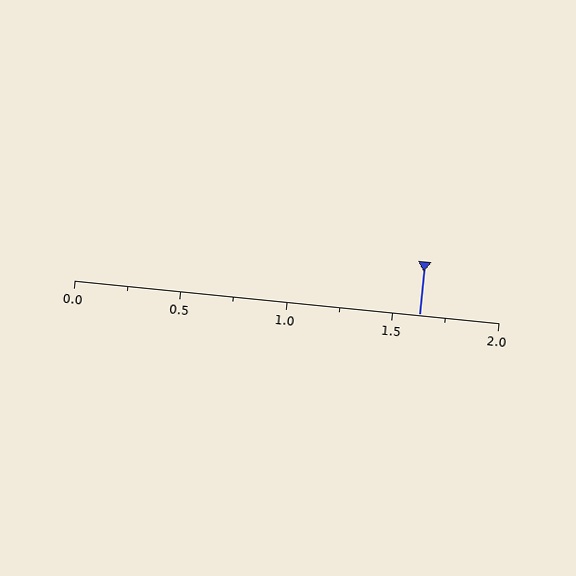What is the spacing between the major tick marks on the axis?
The major ticks are spaced 0.5 apart.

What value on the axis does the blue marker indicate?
The marker indicates approximately 1.62.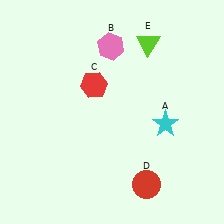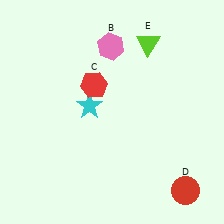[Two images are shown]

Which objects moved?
The objects that moved are: the cyan star (A), the red circle (D).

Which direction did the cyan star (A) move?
The cyan star (A) moved left.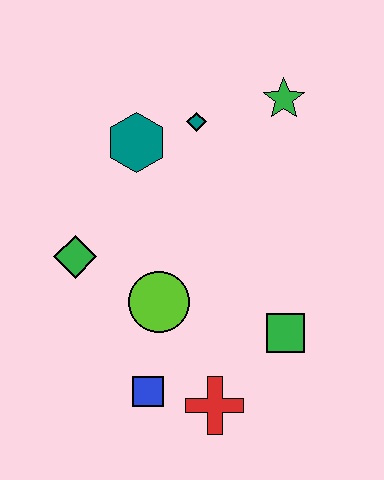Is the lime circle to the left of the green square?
Yes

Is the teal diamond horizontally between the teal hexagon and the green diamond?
No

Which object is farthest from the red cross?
The green star is farthest from the red cross.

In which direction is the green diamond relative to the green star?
The green diamond is to the left of the green star.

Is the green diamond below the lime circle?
No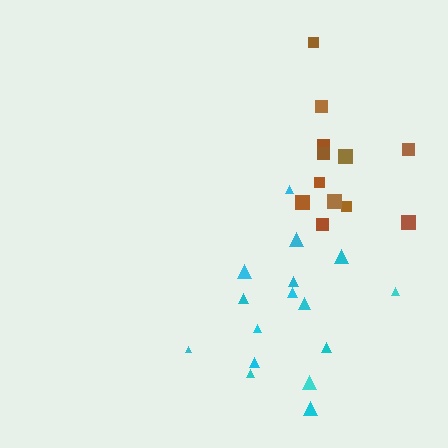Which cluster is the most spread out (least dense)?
Cyan.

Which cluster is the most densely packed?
Brown.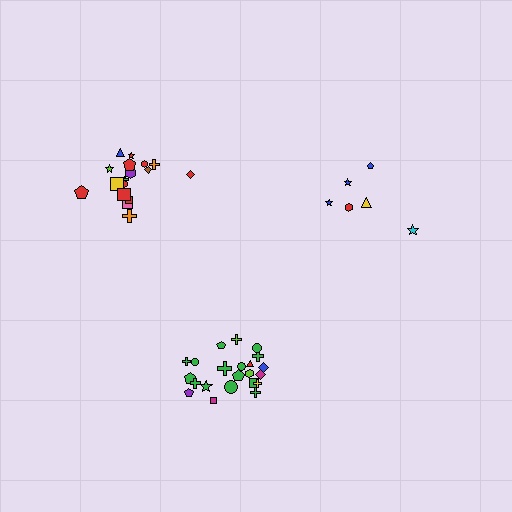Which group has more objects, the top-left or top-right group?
The top-left group.